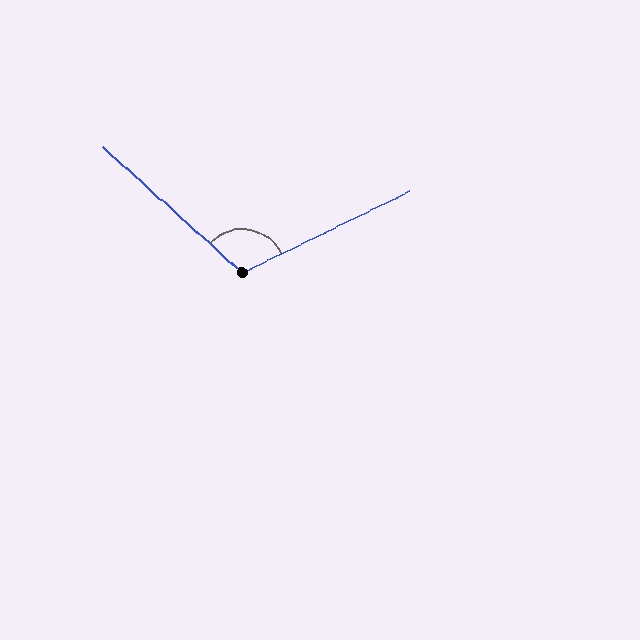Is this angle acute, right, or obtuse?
It is obtuse.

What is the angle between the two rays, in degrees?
Approximately 112 degrees.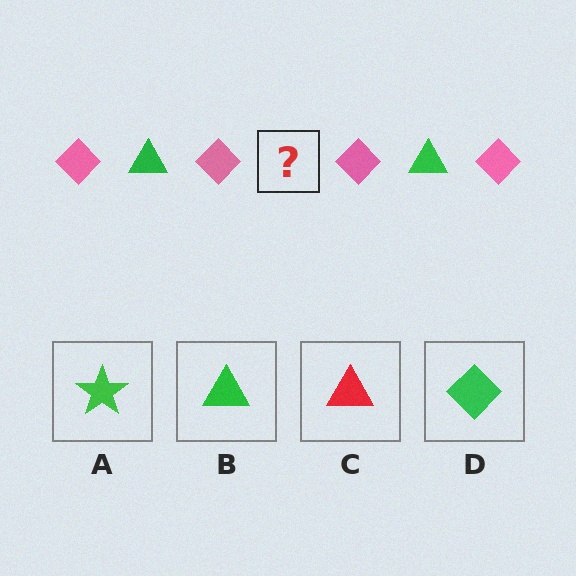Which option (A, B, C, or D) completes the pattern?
B.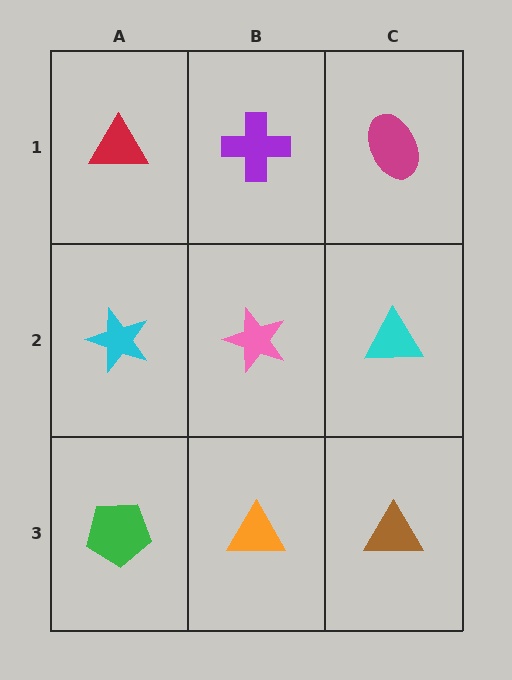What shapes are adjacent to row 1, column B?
A pink star (row 2, column B), a red triangle (row 1, column A), a magenta ellipse (row 1, column C).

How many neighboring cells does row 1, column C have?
2.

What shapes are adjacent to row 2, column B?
A purple cross (row 1, column B), an orange triangle (row 3, column B), a cyan star (row 2, column A), a cyan triangle (row 2, column C).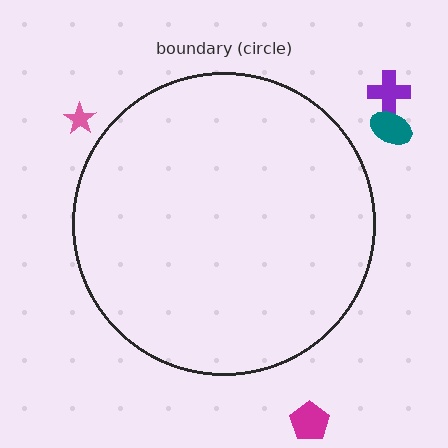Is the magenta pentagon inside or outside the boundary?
Outside.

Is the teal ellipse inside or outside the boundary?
Outside.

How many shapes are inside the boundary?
0 inside, 4 outside.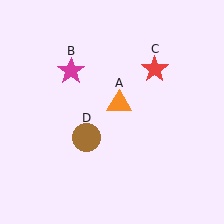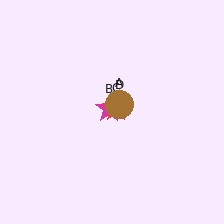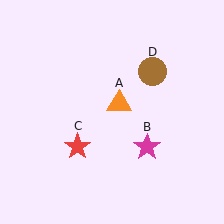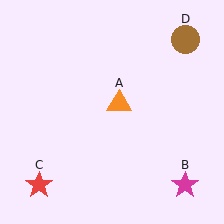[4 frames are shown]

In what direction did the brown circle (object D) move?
The brown circle (object D) moved up and to the right.